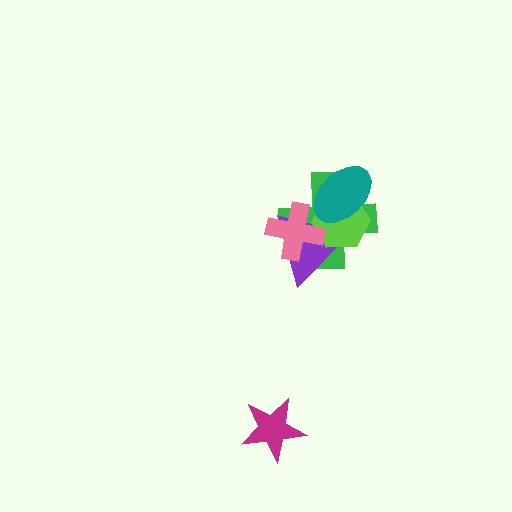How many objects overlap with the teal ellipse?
3 objects overlap with the teal ellipse.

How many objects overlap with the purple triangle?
4 objects overlap with the purple triangle.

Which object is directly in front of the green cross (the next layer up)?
The purple triangle is directly in front of the green cross.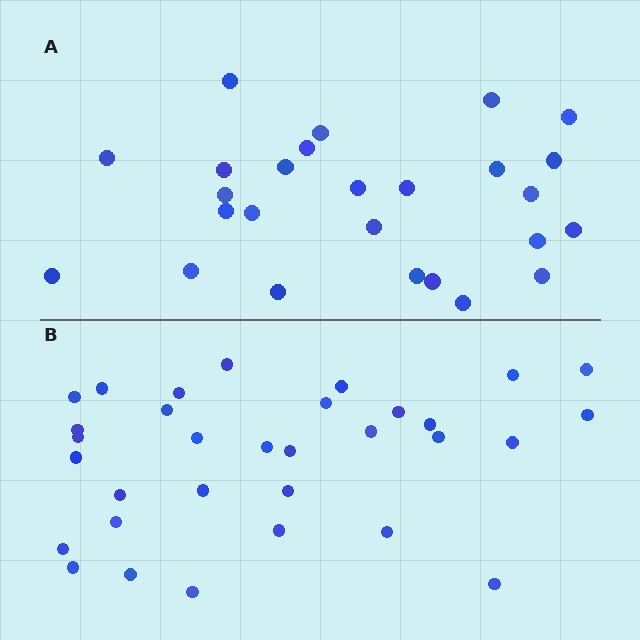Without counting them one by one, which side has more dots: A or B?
Region B (the bottom region) has more dots.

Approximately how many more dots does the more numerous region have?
Region B has about 6 more dots than region A.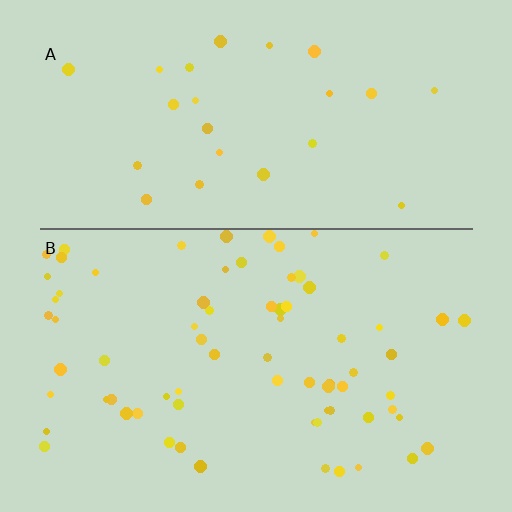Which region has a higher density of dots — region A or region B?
B (the bottom).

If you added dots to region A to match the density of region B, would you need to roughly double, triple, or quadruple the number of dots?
Approximately triple.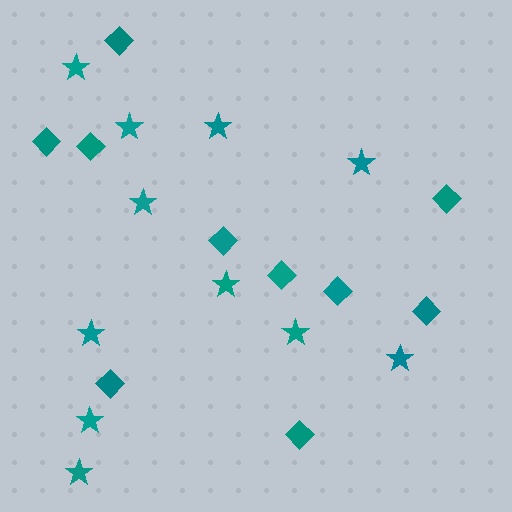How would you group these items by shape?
There are 2 groups: one group of diamonds (10) and one group of stars (11).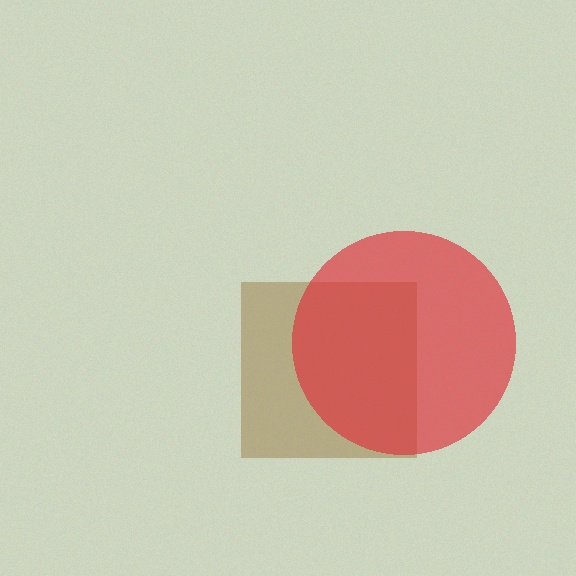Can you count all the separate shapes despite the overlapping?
Yes, there are 2 separate shapes.